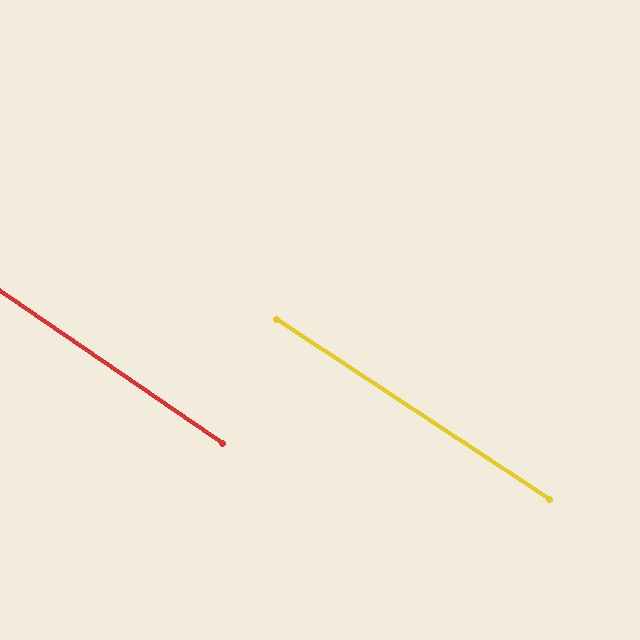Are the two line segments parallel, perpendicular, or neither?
Parallel — their directions differ by only 0.9°.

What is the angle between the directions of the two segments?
Approximately 1 degree.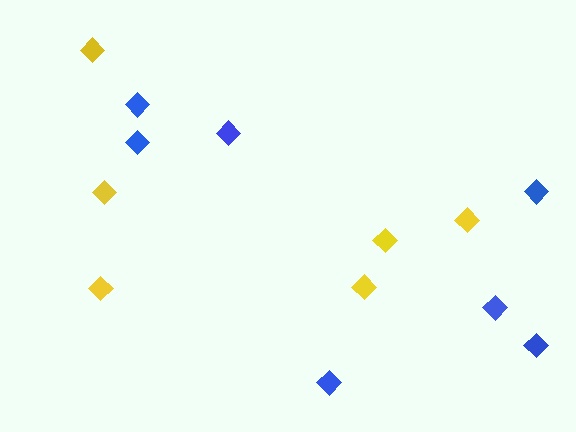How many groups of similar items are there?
There are 2 groups: one group of yellow diamonds (6) and one group of blue diamonds (7).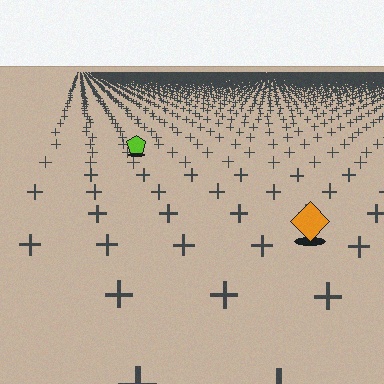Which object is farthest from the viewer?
The lime pentagon is farthest from the viewer. It appears smaller and the ground texture around it is denser.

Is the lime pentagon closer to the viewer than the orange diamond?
No. The orange diamond is closer — you can tell from the texture gradient: the ground texture is coarser near it.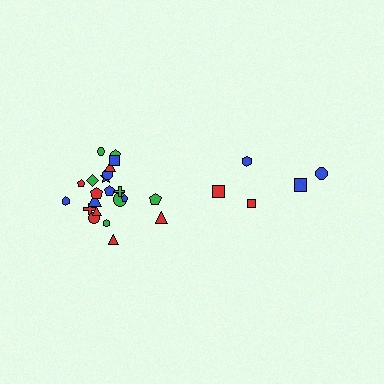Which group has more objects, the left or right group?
The left group.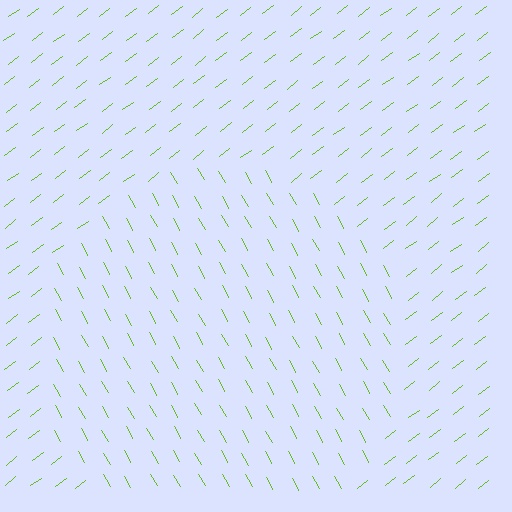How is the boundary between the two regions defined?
The boundary is defined purely by a change in line orientation (approximately 82 degrees difference). All lines are the same color and thickness.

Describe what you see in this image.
The image is filled with small lime line segments. A circle region in the image has lines oriented differently from the surrounding lines, creating a visible texture boundary.